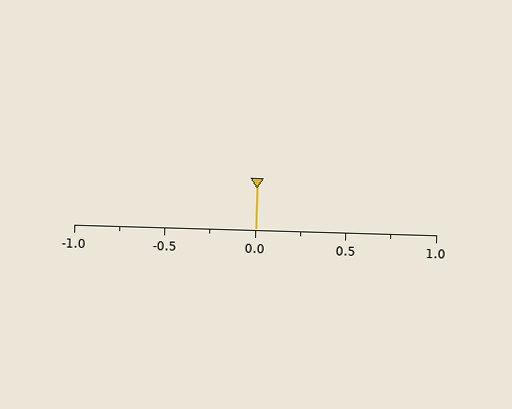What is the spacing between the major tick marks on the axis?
The major ticks are spaced 0.5 apart.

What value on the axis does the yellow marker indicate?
The marker indicates approximately 0.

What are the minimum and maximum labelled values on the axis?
The axis runs from -1.0 to 1.0.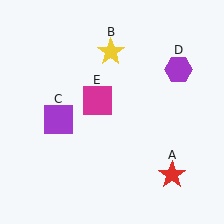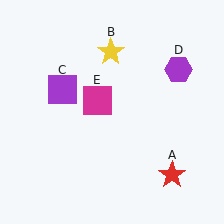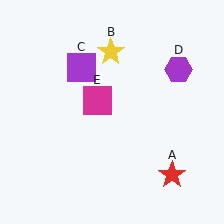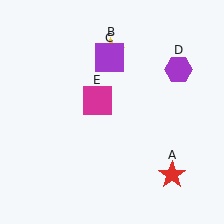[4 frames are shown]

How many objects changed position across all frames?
1 object changed position: purple square (object C).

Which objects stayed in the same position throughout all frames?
Red star (object A) and yellow star (object B) and purple hexagon (object D) and magenta square (object E) remained stationary.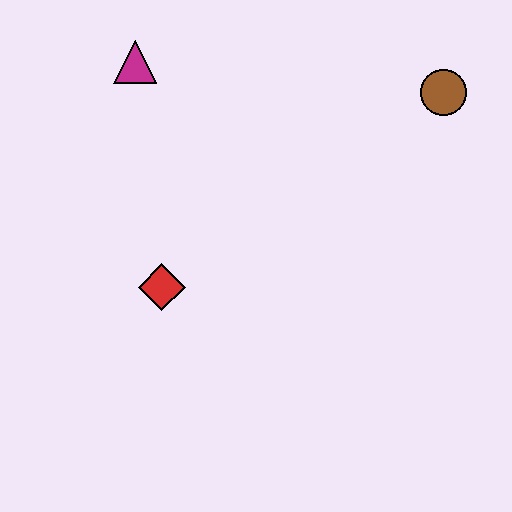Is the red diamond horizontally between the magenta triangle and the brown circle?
Yes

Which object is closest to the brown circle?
The magenta triangle is closest to the brown circle.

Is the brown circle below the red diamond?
No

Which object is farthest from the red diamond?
The brown circle is farthest from the red diamond.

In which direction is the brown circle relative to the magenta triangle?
The brown circle is to the right of the magenta triangle.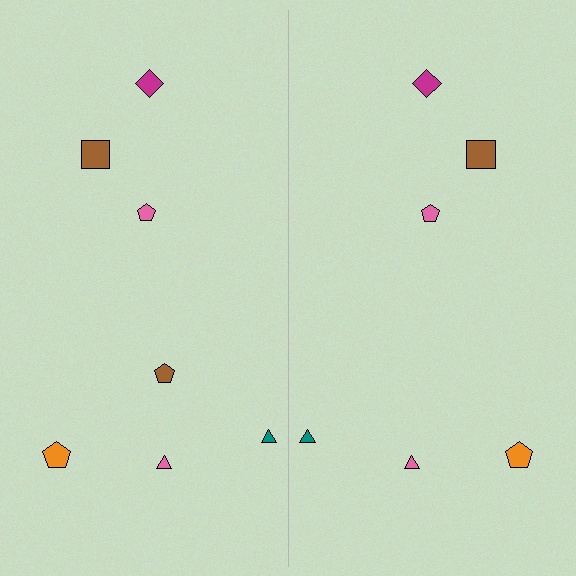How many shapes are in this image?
There are 13 shapes in this image.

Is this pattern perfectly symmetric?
No, the pattern is not perfectly symmetric. A brown pentagon is missing from the right side.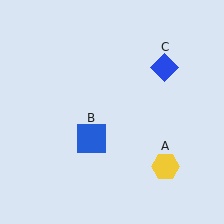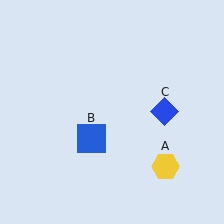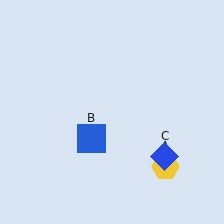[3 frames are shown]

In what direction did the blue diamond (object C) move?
The blue diamond (object C) moved down.